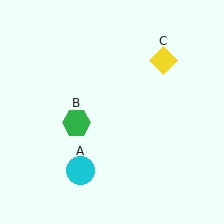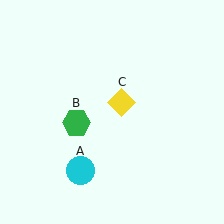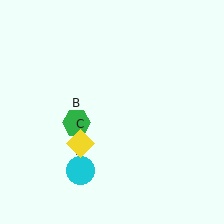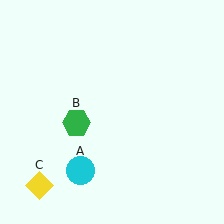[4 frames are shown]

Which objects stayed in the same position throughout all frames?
Cyan circle (object A) and green hexagon (object B) remained stationary.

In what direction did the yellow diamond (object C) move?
The yellow diamond (object C) moved down and to the left.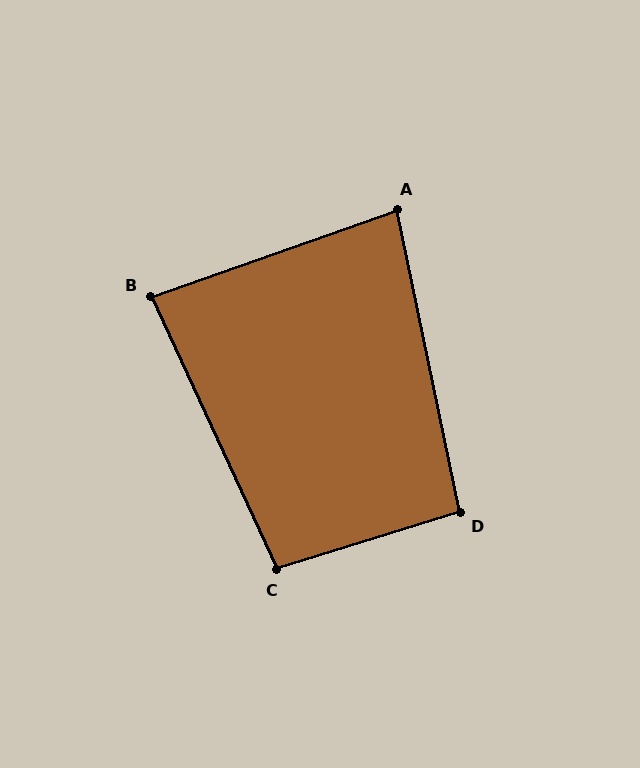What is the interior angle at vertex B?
Approximately 85 degrees (acute).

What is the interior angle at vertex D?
Approximately 95 degrees (obtuse).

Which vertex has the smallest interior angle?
A, at approximately 82 degrees.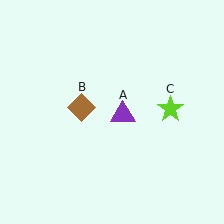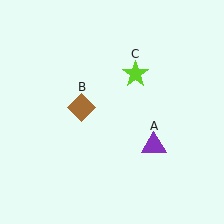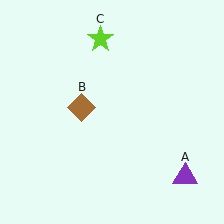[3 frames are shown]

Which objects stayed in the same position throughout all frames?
Brown diamond (object B) remained stationary.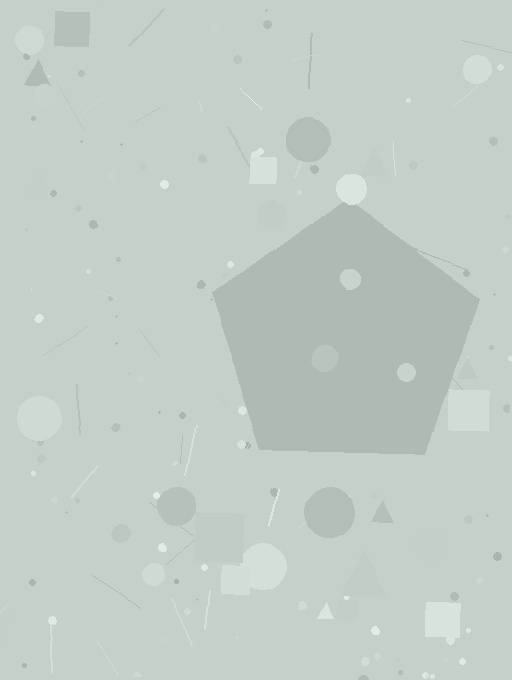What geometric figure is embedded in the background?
A pentagon is embedded in the background.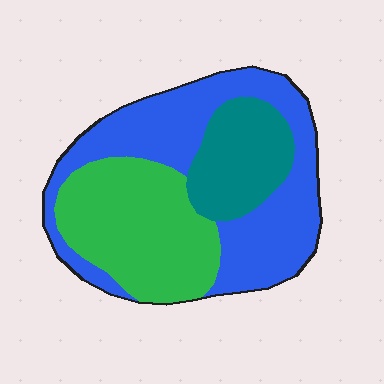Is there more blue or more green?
Blue.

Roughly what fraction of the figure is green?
Green takes up about one third (1/3) of the figure.